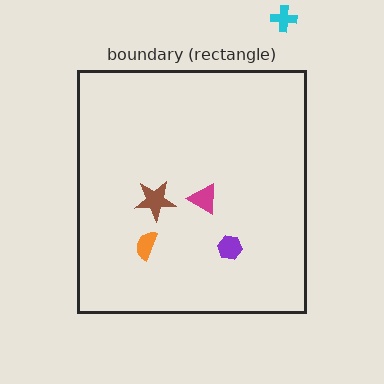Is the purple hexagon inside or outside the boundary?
Inside.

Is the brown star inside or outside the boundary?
Inside.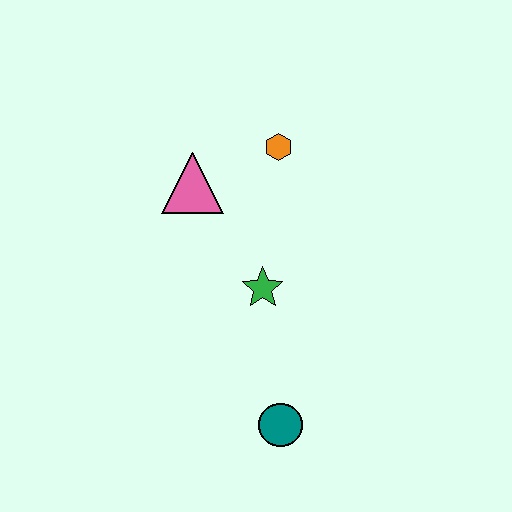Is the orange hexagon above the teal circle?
Yes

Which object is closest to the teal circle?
The green star is closest to the teal circle.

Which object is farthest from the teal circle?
The orange hexagon is farthest from the teal circle.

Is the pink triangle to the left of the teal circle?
Yes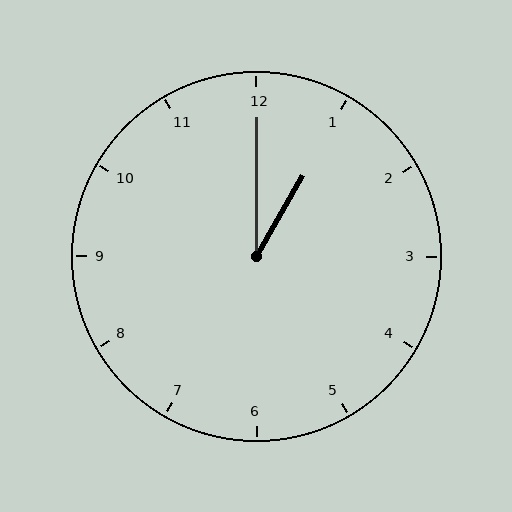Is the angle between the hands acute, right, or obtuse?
It is acute.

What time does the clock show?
1:00.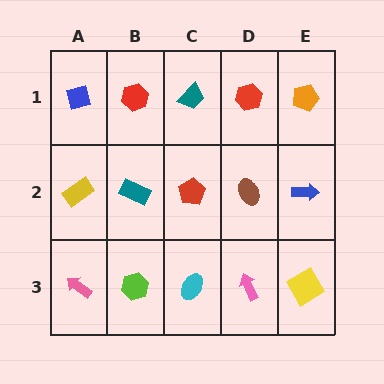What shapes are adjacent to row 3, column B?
A teal rectangle (row 2, column B), a pink arrow (row 3, column A), a cyan ellipse (row 3, column C).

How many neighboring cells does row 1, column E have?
2.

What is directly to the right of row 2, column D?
A blue arrow.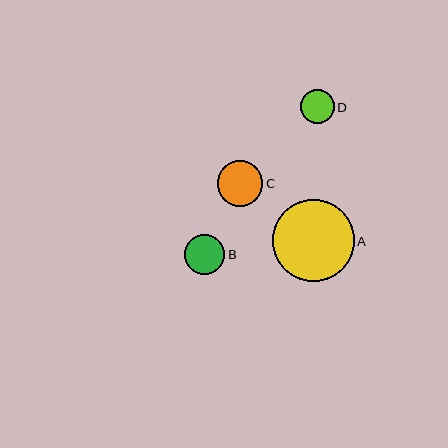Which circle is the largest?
Circle A is the largest with a size of approximately 82 pixels.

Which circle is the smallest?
Circle D is the smallest with a size of approximately 34 pixels.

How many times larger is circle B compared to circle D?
Circle B is approximately 1.2 times the size of circle D.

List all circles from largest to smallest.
From largest to smallest: A, C, B, D.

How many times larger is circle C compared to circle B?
Circle C is approximately 1.1 times the size of circle B.